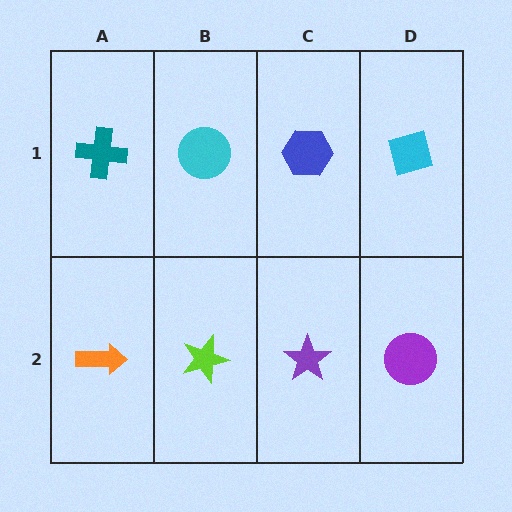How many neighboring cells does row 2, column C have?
3.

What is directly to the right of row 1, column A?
A cyan circle.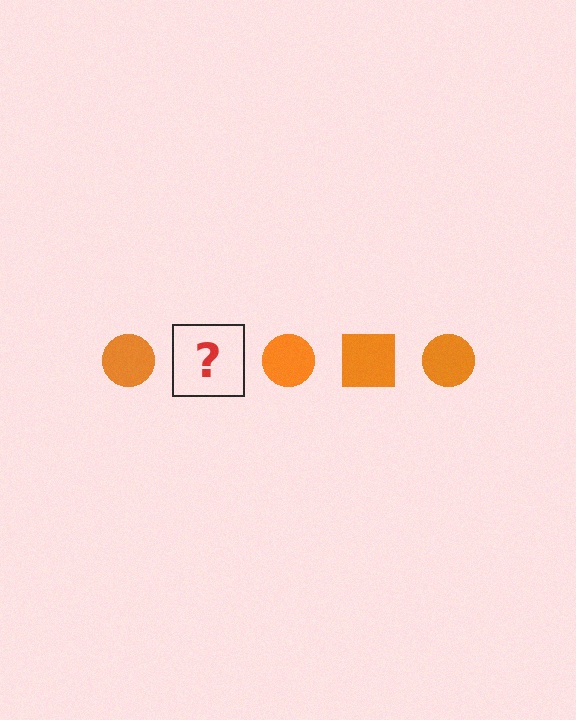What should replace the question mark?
The question mark should be replaced with an orange square.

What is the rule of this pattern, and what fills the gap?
The rule is that the pattern cycles through circle, square shapes in orange. The gap should be filled with an orange square.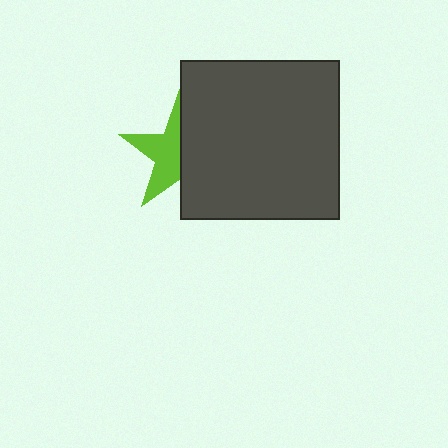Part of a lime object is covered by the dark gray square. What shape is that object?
It is a star.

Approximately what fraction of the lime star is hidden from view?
Roughly 51% of the lime star is hidden behind the dark gray square.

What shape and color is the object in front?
The object in front is a dark gray square.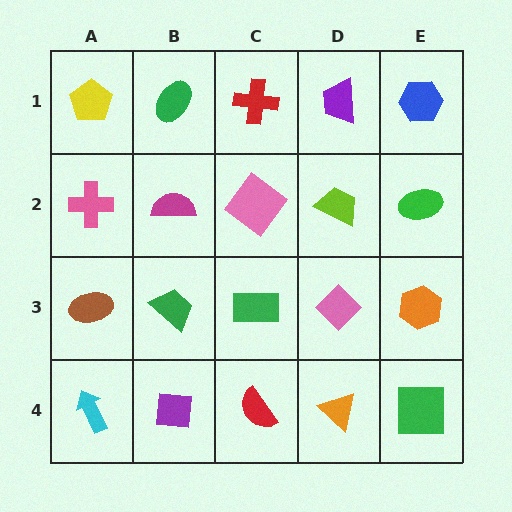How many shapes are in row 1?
5 shapes.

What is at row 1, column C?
A red cross.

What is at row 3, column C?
A green rectangle.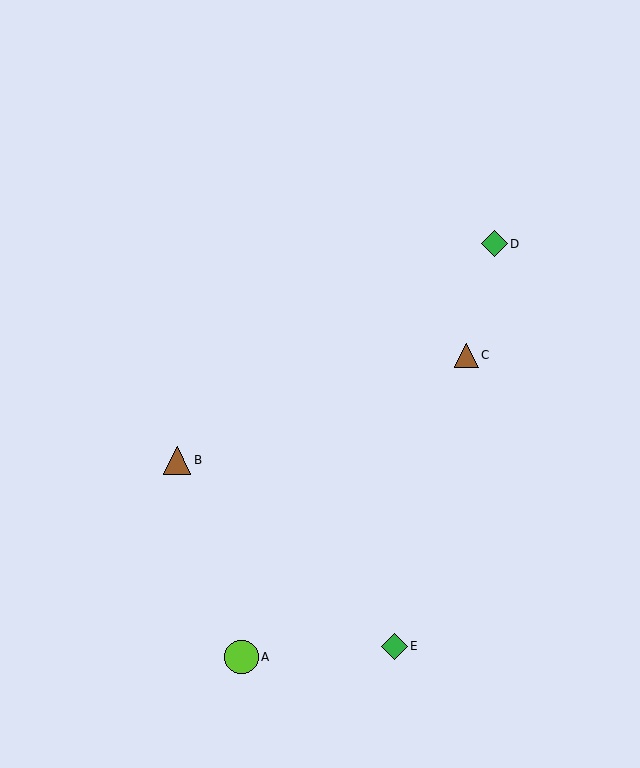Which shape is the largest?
The lime circle (labeled A) is the largest.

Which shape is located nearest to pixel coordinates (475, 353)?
The brown triangle (labeled C) at (467, 355) is nearest to that location.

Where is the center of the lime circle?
The center of the lime circle is at (241, 657).